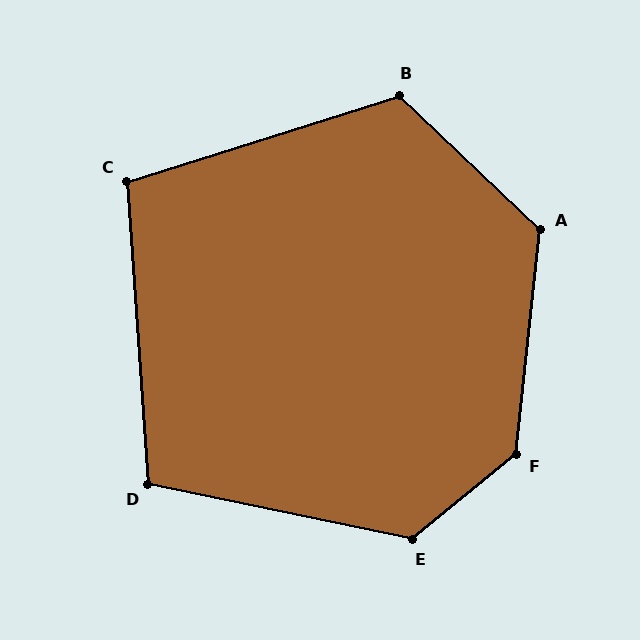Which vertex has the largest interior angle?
F, at approximately 135 degrees.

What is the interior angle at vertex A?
Approximately 128 degrees (obtuse).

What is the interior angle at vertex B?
Approximately 119 degrees (obtuse).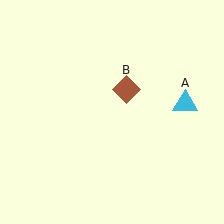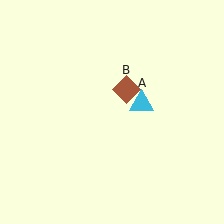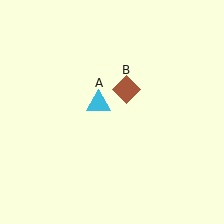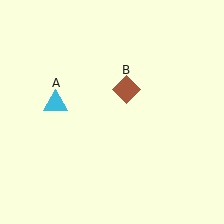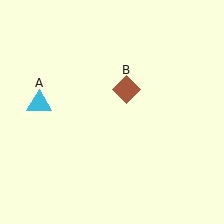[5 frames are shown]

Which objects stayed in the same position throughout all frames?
Brown diamond (object B) remained stationary.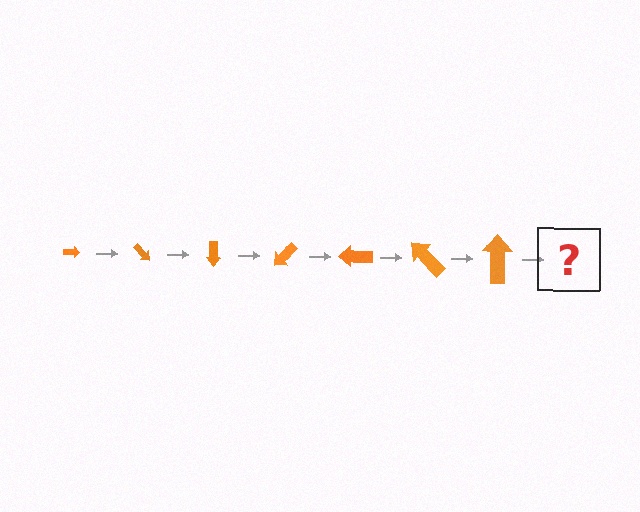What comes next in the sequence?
The next element should be an arrow, larger than the previous one and rotated 315 degrees from the start.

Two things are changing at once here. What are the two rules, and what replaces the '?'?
The two rules are that the arrow grows larger each step and it rotates 45 degrees each step. The '?' should be an arrow, larger than the previous one and rotated 315 degrees from the start.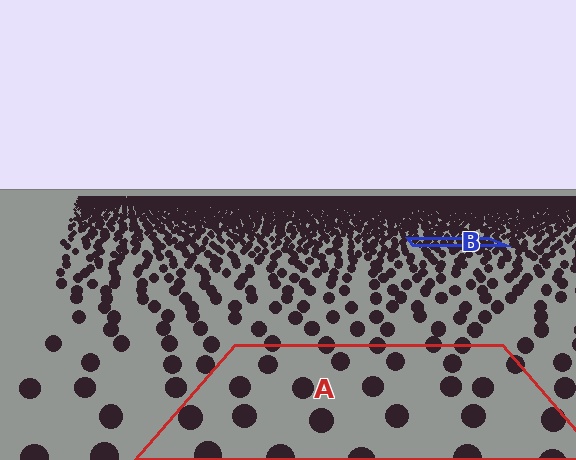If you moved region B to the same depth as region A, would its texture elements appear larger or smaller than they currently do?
They would appear larger. At a closer depth, the same texture elements are projected at a bigger on-screen size.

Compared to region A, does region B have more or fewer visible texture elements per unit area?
Region B has more texture elements per unit area — they are packed more densely because it is farther away.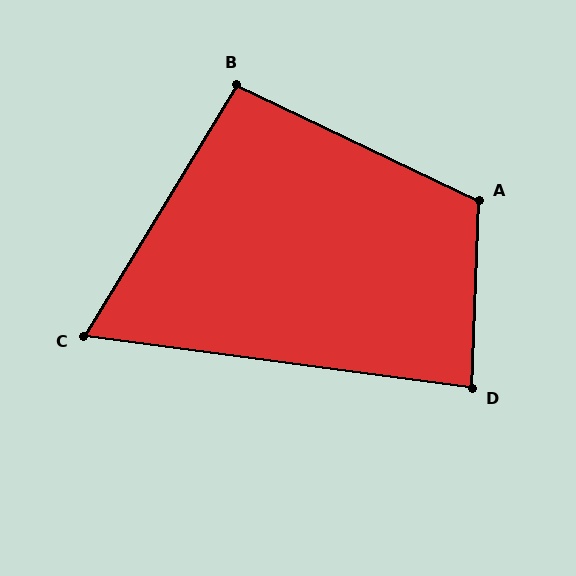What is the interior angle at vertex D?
Approximately 84 degrees (acute).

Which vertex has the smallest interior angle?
C, at approximately 66 degrees.